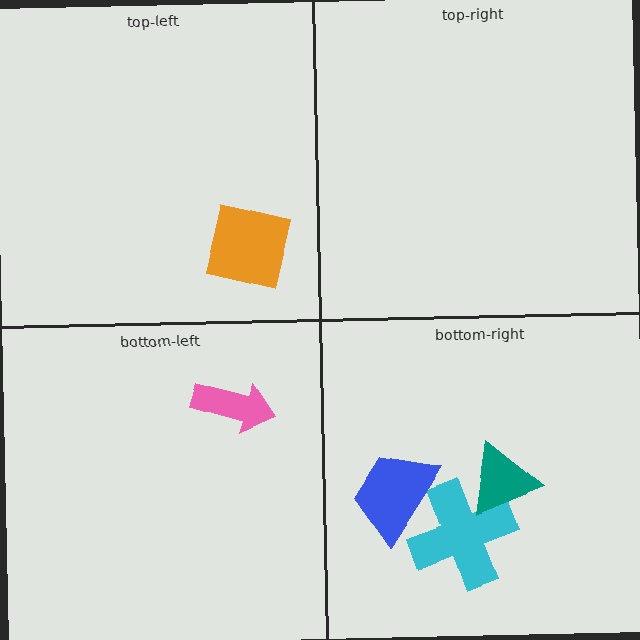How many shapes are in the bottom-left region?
1.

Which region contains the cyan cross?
The bottom-right region.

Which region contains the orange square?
The top-left region.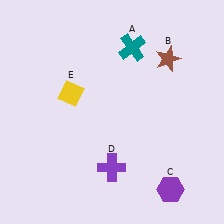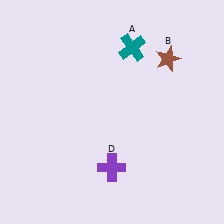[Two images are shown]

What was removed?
The purple hexagon (C), the yellow diamond (E) were removed in Image 2.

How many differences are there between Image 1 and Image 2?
There are 2 differences between the two images.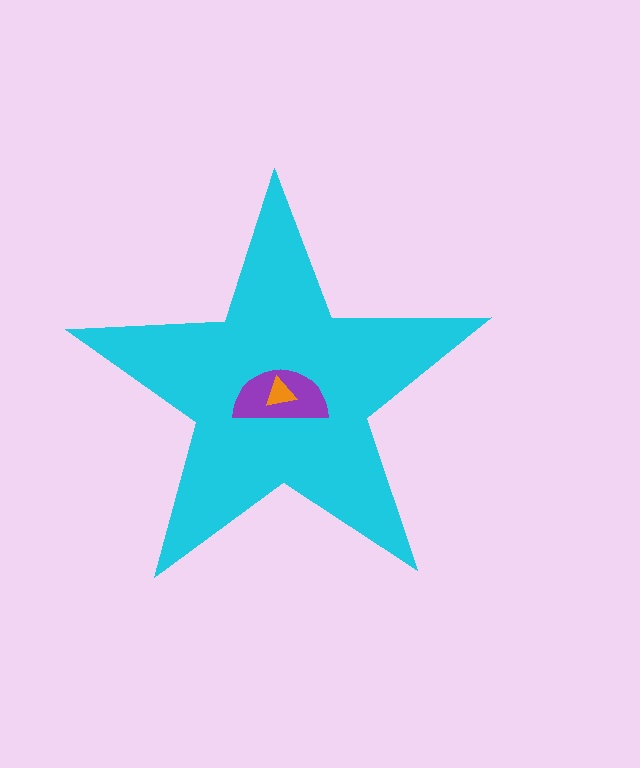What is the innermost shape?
The orange triangle.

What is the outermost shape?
The cyan star.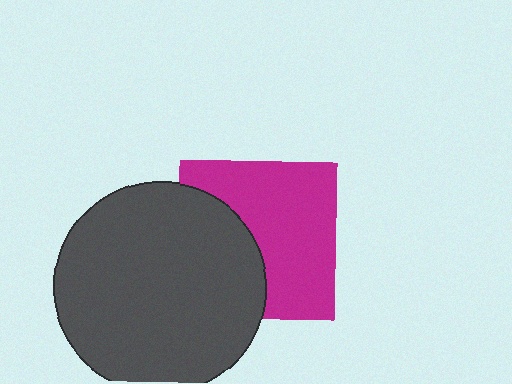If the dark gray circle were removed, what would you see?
You would see the complete magenta square.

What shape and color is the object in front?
The object in front is a dark gray circle.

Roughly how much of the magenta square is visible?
About half of it is visible (roughly 61%).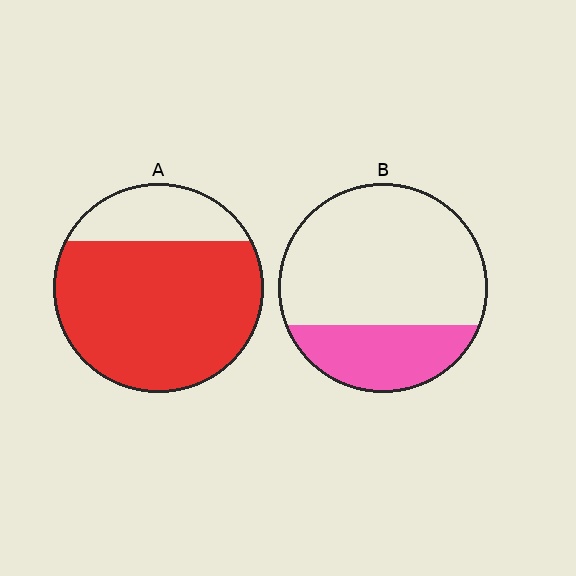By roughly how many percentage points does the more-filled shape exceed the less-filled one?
By roughly 50 percentage points (A over B).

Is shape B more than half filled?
No.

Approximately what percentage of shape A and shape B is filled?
A is approximately 80% and B is approximately 30%.